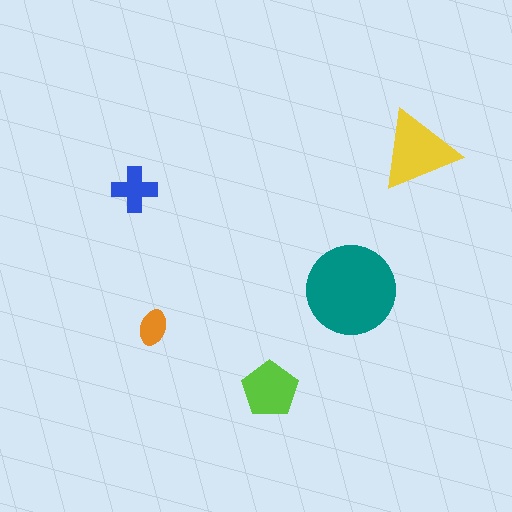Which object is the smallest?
The orange ellipse.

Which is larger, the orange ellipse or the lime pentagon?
The lime pentagon.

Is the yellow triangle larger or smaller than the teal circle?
Smaller.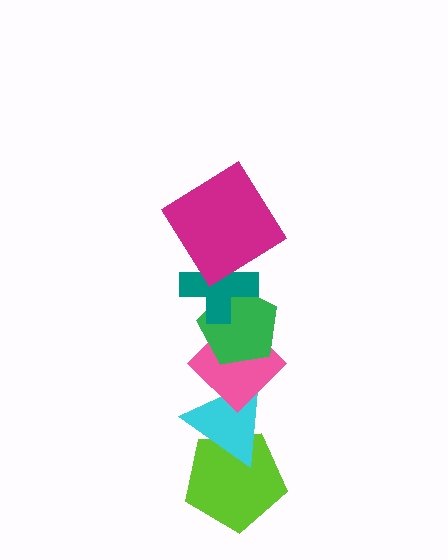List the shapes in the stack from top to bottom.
From top to bottom: the magenta diamond, the teal cross, the green pentagon, the pink diamond, the cyan triangle, the lime pentagon.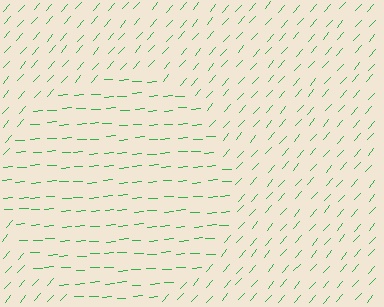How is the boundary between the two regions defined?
The boundary is defined purely by a change in line orientation (approximately 45 degrees difference). All lines are the same color and thickness.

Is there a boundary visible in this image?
Yes, there is a texture boundary formed by a change in line orientation.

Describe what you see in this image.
The image is filled with small green line segments. A circle region in the image has lines oriented differently from the surrounding lines, creating a visible texture boundary.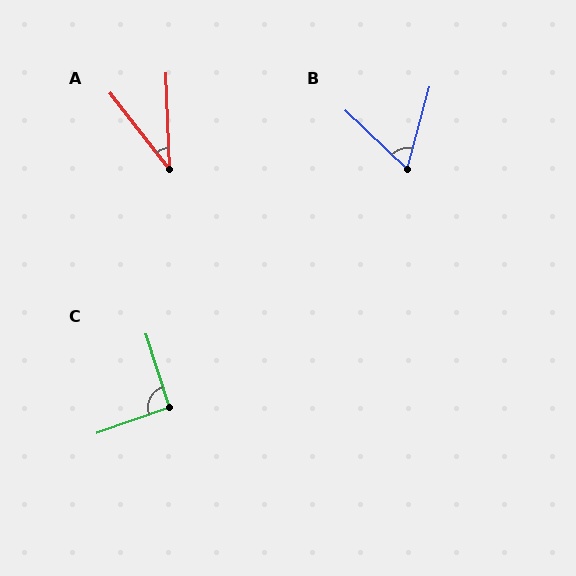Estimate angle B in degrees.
Approximately 61 degrees.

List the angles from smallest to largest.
A (36°), B (61°), C (91°).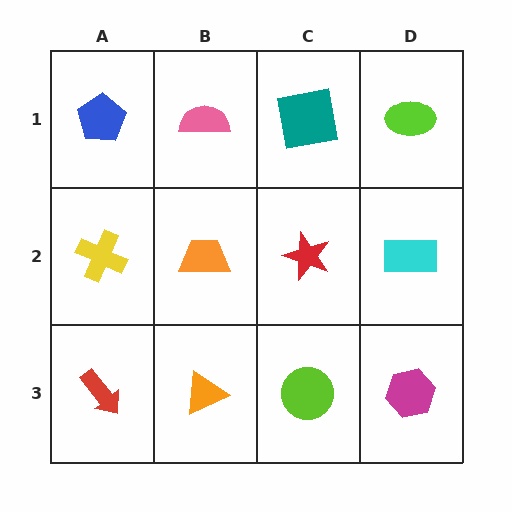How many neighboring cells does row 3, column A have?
2.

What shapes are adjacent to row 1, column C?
A red star (row 2, column C), a pink semicircle (row 1, column B), a lime ellipse (row 1, column D).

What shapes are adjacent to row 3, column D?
A cyan rectangle (row 2, column D), a lime circle (row 3, column C).